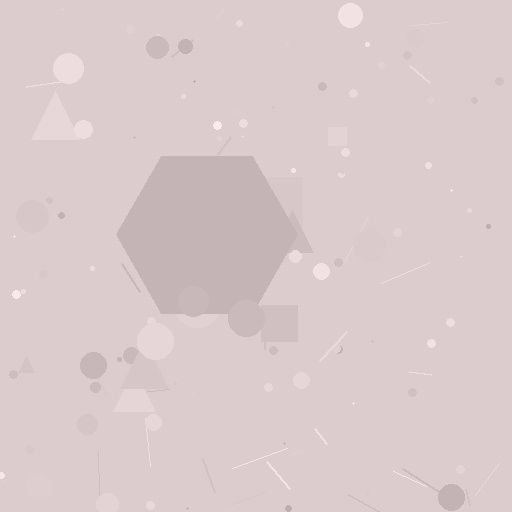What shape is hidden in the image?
A hexagon is hidden in the image.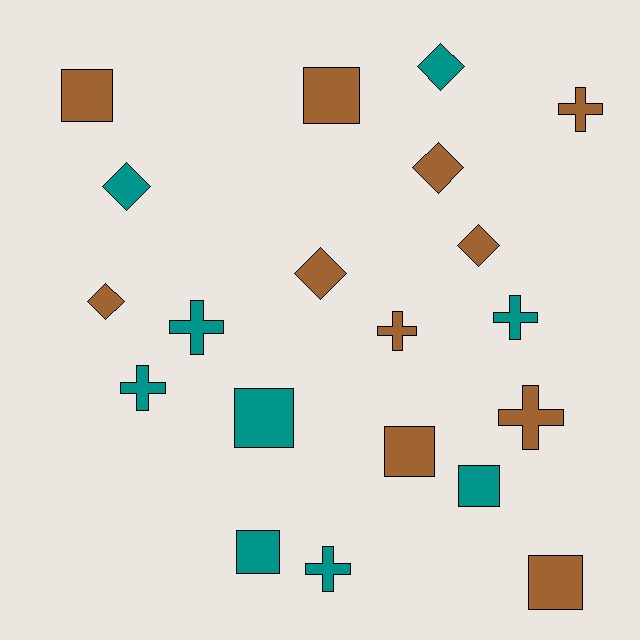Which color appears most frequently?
Brown, with 11 objects.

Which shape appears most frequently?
Square, with 7 objects.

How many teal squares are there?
There are 3 teal squares.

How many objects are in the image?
There are 20 objects.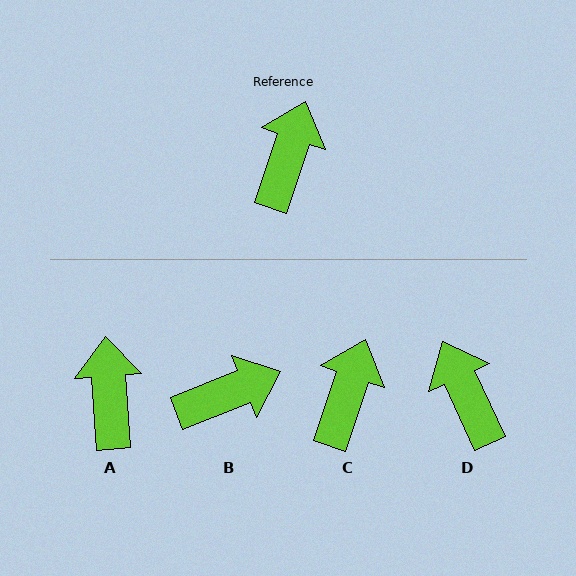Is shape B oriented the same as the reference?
No, it is off by about 50 degrees.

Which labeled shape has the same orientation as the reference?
C.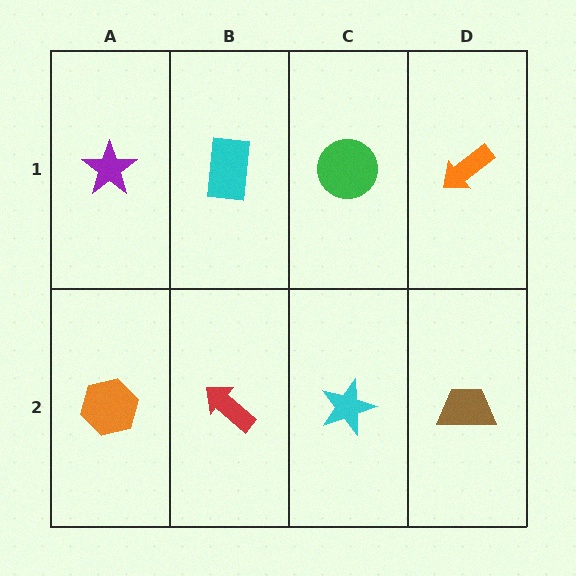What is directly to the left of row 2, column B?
An orange hexagon.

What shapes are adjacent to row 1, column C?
A cyan star (row 2, column C), a cyan rectangle (row 1, column B), an orange arrow (row 1, column D).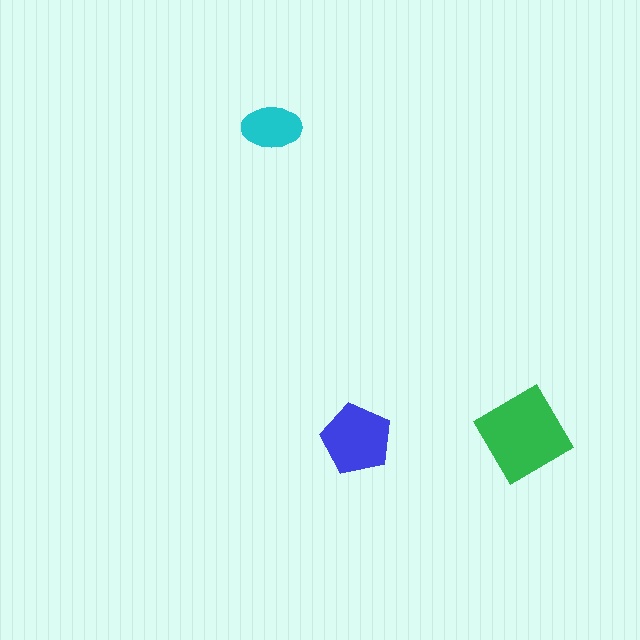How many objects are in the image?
There are 3 objects in the image.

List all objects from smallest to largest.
The cyan ellipse, the blue pentagon, the green diamond.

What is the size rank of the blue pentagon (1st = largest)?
2nd.